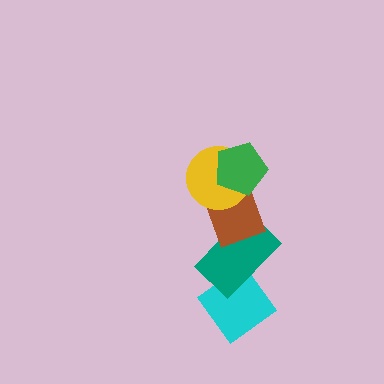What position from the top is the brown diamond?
The brown diamond is 3rd from the top.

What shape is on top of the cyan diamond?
The teal rectangle is on top of the cyan diamond.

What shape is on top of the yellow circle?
The green pentagon is on top of the yellow circle.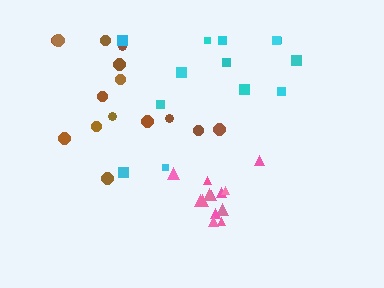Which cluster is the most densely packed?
Pink.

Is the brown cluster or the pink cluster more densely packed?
Pink.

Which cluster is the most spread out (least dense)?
Cyan.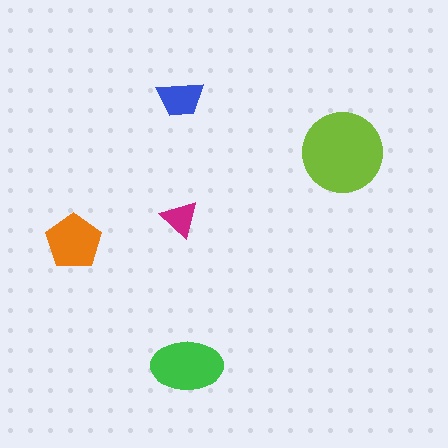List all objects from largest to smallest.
The lime circle, the green ellipse, the orange pentagon, the blue trapezoid, the magenta triangle.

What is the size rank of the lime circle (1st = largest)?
1st.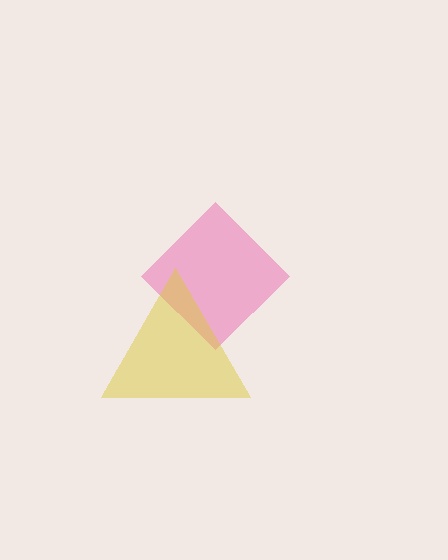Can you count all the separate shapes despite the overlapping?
Yes, there are 2 separate shapes.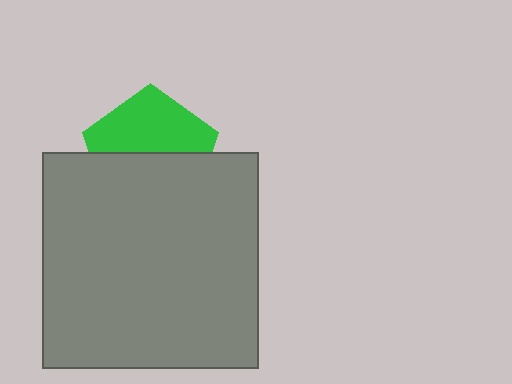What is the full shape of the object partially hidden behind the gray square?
The partially hidden object is a green pentagon.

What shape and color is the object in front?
The object in front is a gray square.